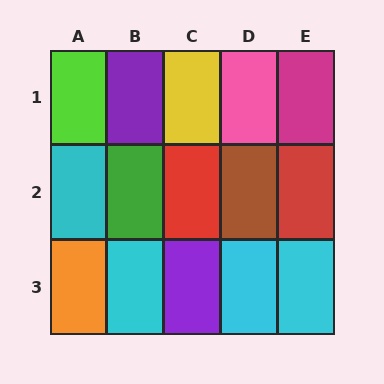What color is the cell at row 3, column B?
Cyan.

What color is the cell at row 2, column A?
Cyan.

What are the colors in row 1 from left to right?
Lime, purple, yellow, pink, magenta.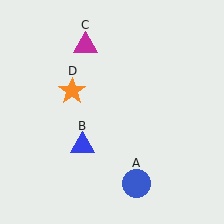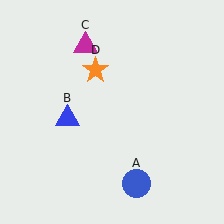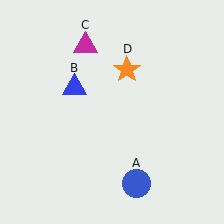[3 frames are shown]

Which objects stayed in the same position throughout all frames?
Blue circle (object A) and magenta triangle (object C) remained stationary.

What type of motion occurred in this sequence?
The blue triangle (object B), orange star (object D) rotated clockwise around the center of the scene.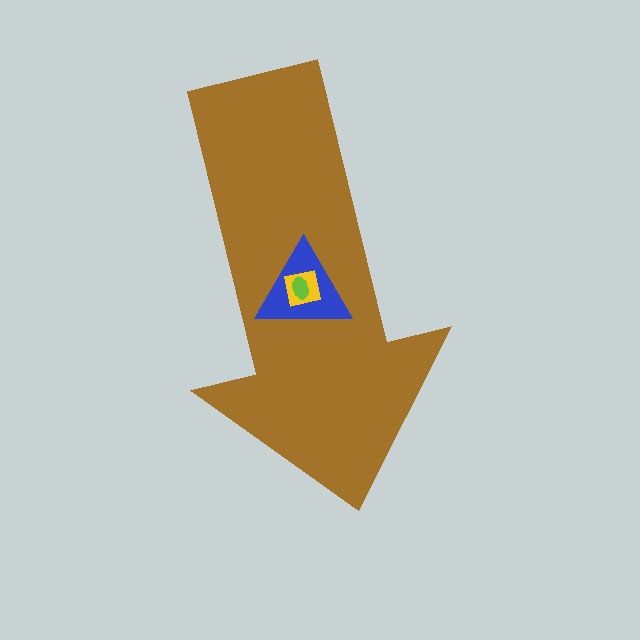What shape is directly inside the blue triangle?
The yellow square.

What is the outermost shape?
The brown arrow.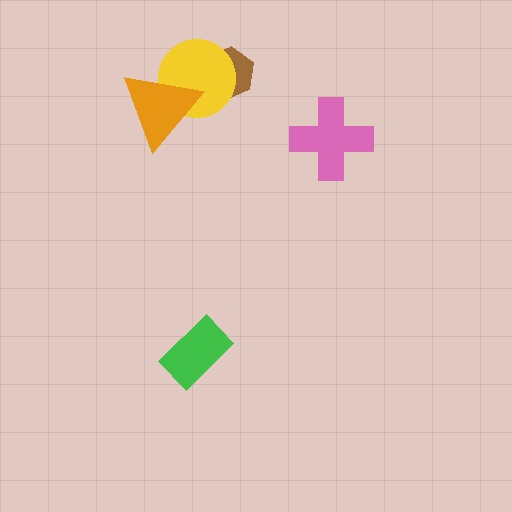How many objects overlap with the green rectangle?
0 objects overlap with the green rectangle.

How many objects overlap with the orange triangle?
1 object overlaps with the orange triangle.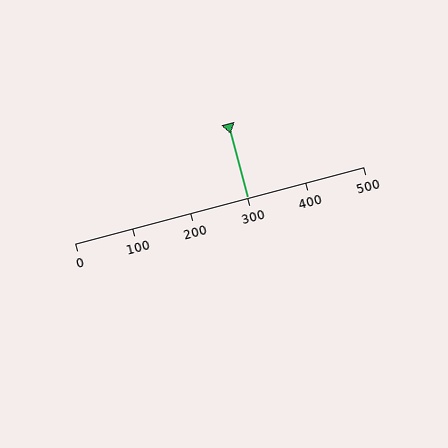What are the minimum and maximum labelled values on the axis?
The axis runs from 0 to 500.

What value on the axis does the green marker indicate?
The marker indicates approximately 300.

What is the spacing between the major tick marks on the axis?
The major ticks are spaced 100 apart.